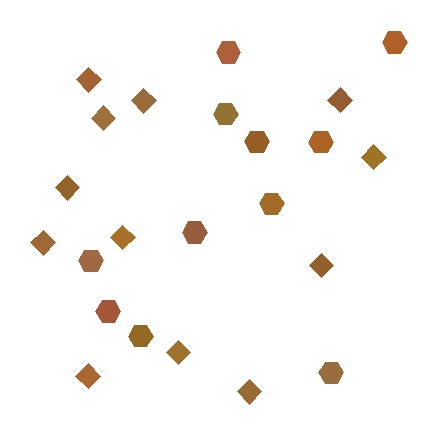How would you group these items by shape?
There are 2 groups: one group of hexagons (11) and one group of diamonds (12).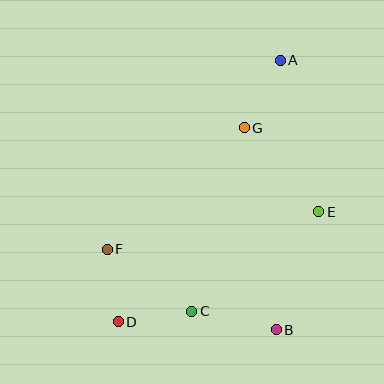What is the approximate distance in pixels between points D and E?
The distance between D and E is approximately 229 pixels.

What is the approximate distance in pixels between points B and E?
The distance between B and E is approximately 126 pixels.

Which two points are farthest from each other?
Points A and D are farthest from each other.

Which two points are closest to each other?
Points D and F are closest to each other.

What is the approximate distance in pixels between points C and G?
The distance between C and G is approximately 191 pixels.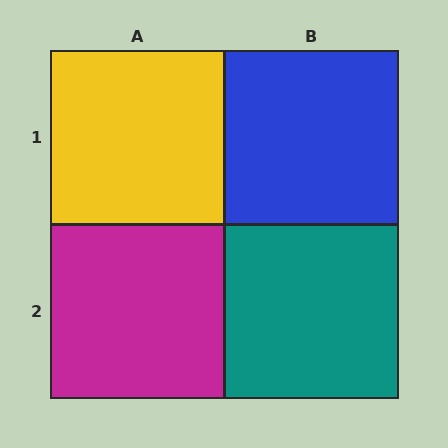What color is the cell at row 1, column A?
Yellow.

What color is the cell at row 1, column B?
Blue.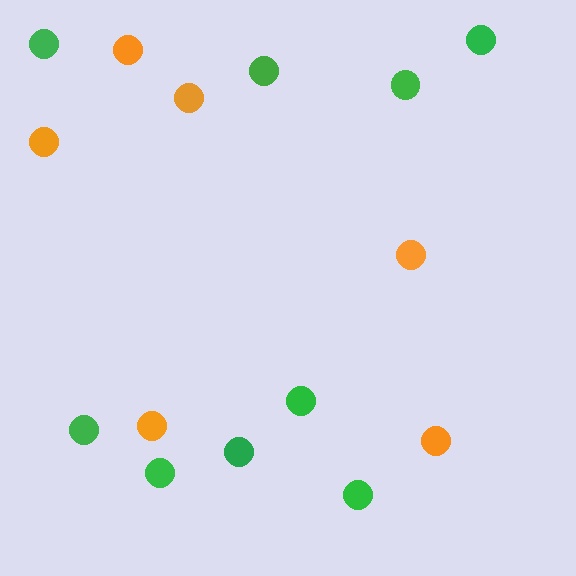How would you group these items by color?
There are 2 groups: one group of green circles (9) and one group of orange circles (6).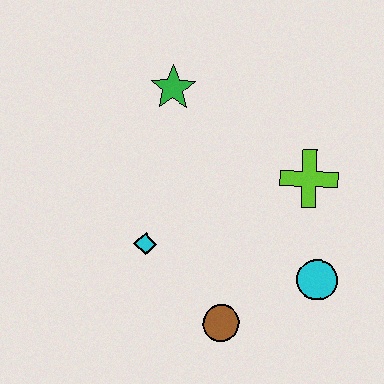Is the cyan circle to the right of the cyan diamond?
Yes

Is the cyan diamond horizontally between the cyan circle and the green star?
No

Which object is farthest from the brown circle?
The green star is farthest from the brown circle.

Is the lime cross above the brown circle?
Yes